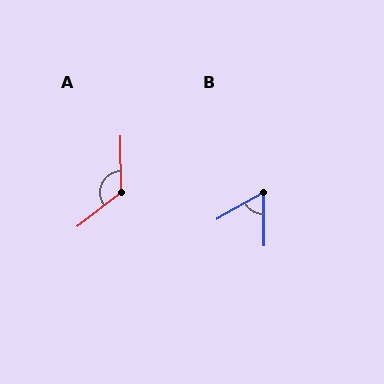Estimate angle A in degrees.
Approximately 127 degrees.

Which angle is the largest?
A, at approximately 127 degrees.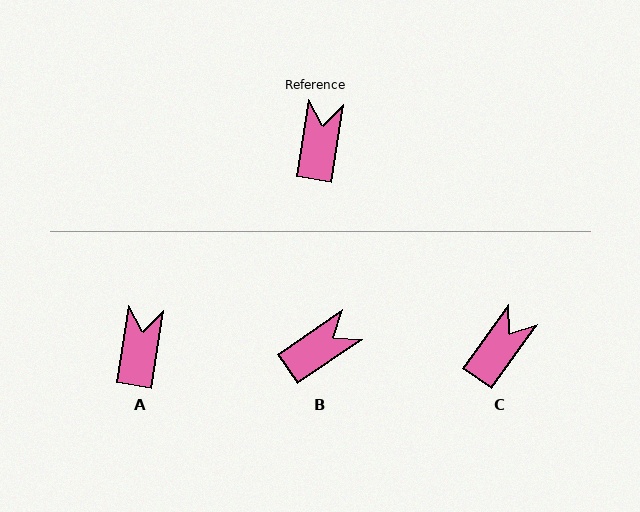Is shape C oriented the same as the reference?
No, it is off by about 27 degrees.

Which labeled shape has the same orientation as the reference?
A.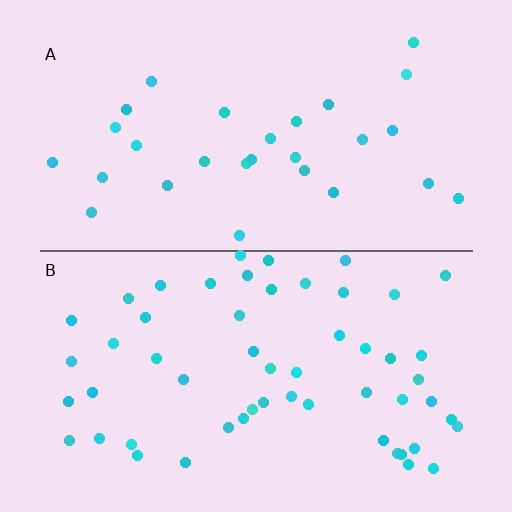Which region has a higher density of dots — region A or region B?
B (the bottom).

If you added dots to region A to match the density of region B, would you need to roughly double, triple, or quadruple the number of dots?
Approximately double.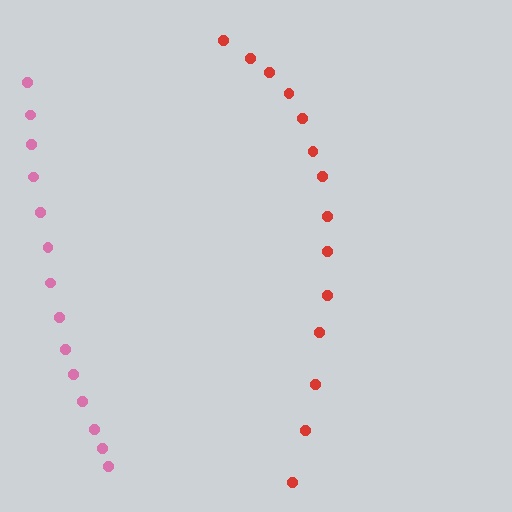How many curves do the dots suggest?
There are 2 distinct paths.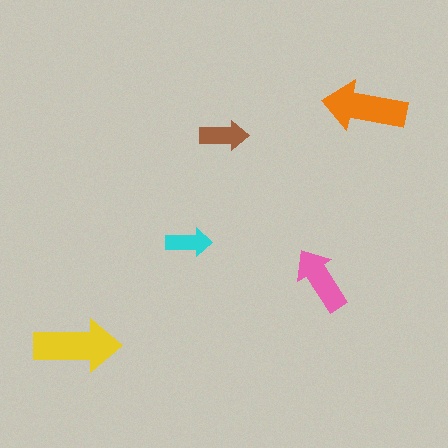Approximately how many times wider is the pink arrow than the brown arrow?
About 1.5 times wider.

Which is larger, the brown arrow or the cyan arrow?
The brown one.